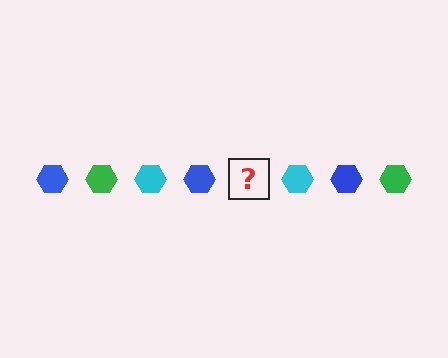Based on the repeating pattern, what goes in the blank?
The blank should be a green hexagon.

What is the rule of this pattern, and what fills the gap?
The rule is that the pattern cycles through blue, green, cyan hexagons. The gap should be filled with a green hexagon.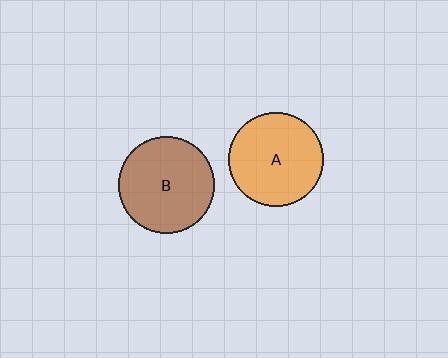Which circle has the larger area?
Circle B (brown).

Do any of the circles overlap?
No, none of the circles overlap.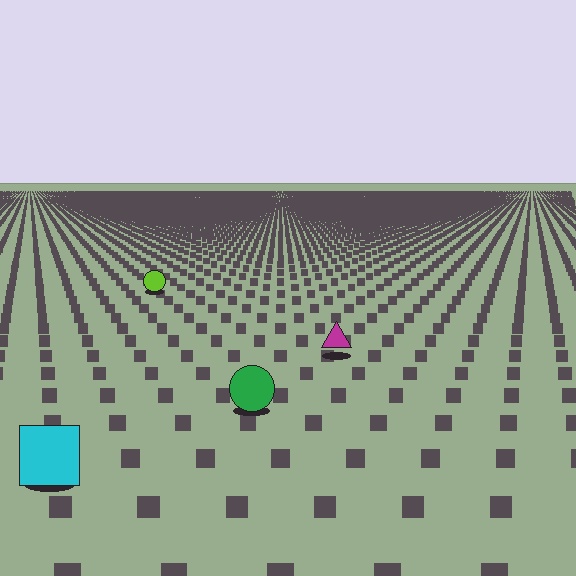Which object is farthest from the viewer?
The lime circle is farthest from the viewer. It appears smaller and the ground texture around it is denser.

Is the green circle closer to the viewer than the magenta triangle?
Yes. The green circle is closer — you can tell from the texture gradient: the ground texture is coarser near it.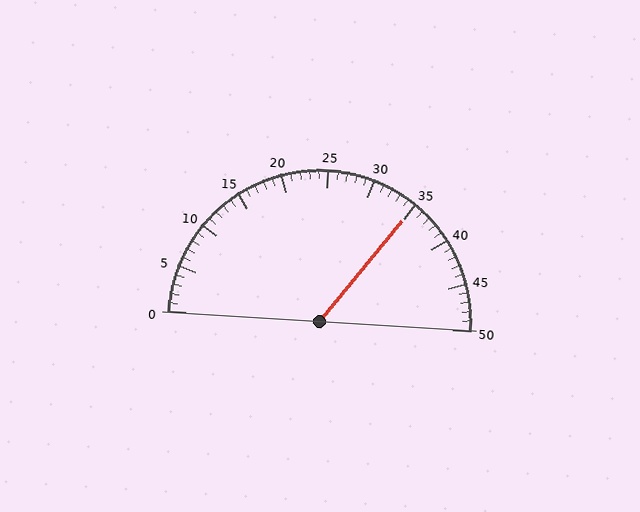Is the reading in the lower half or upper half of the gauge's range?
The reading is in the upper half of the range (0 to 50).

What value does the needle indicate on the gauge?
The needle indicates approximately 35.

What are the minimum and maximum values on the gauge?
The gauge ranges from 0 to 50.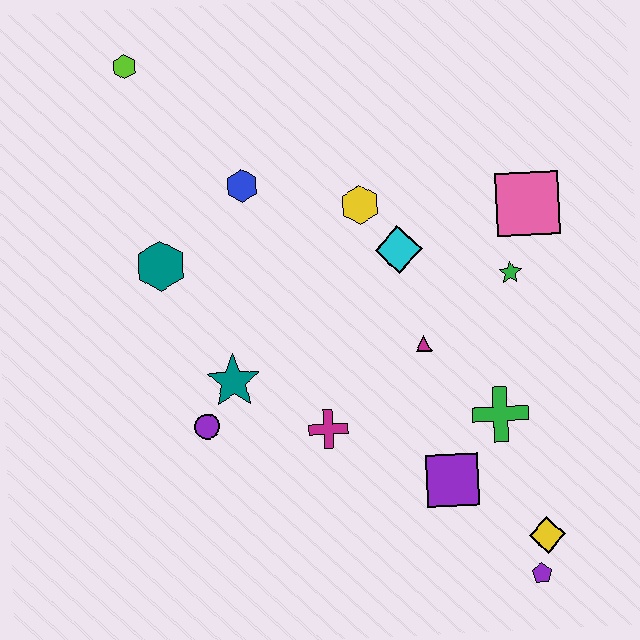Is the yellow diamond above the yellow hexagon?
No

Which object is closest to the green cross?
The purple square is closest to the green cross.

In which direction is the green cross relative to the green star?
The green cross is below the green star.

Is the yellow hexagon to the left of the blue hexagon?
No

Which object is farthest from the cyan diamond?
The purple pentagon is farthest from the cyan diamond.